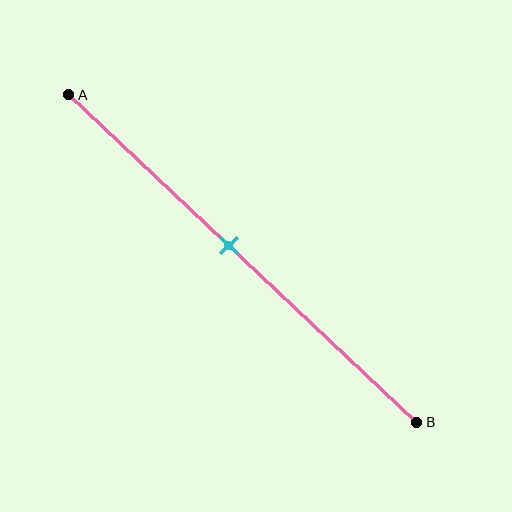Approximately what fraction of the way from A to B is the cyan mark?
The cyan mark is approximately 45% of the way from A to B.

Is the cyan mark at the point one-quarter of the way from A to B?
No, the mark is at about 45% from A, not at the 25% one-quarter point.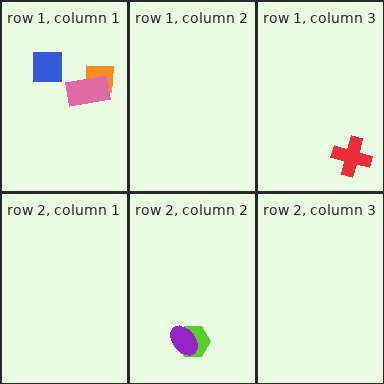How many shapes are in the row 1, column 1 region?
3.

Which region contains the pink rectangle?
The row 1, column 1 region.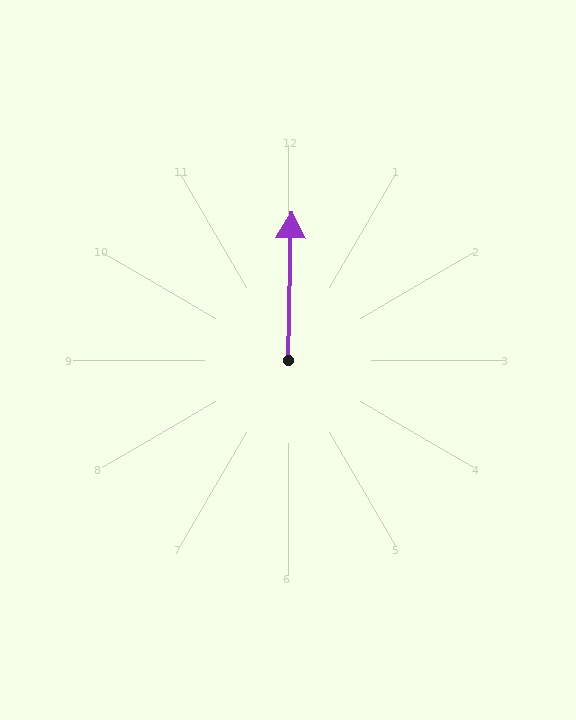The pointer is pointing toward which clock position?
Roughly 12 o'clock.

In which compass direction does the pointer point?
North.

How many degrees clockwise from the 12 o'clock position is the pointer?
Approximately 1 degrees.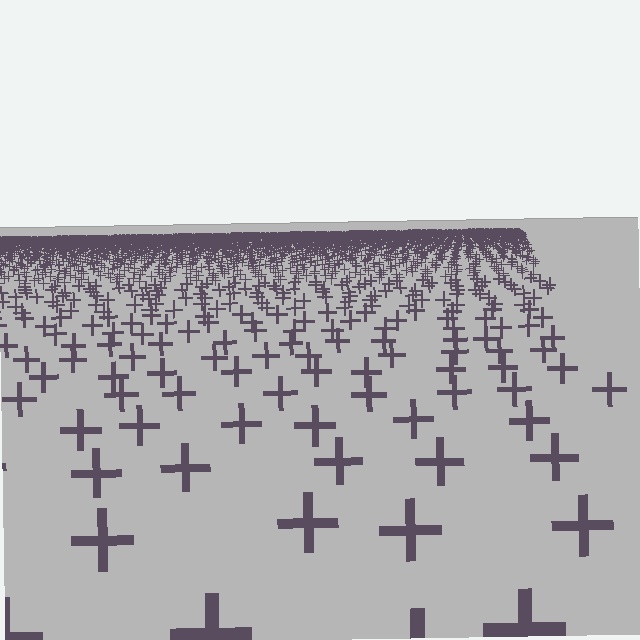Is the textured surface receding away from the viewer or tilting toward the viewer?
The surface is receding away from the viewer. Texture elements get smaller and denser toward the top.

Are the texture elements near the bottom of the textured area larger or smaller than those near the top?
Larger. Near the bottom, elements are closer to the viewer and appear at a bigger on-screen size.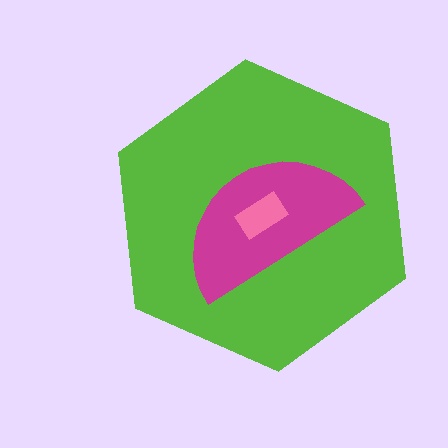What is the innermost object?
The pink rectangle.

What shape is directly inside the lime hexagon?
The magenta semicircle.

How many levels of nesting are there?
3.